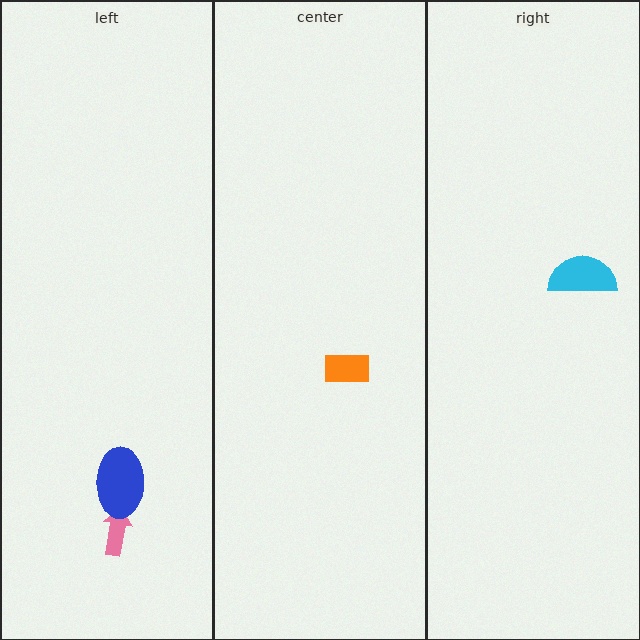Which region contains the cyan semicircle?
The right region.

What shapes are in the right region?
The cyan semicircle.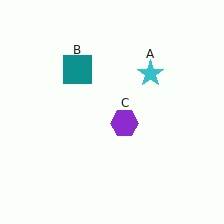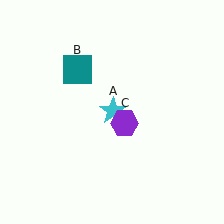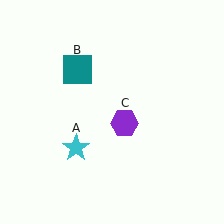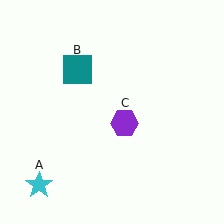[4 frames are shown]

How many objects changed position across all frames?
1 object changed position: cyan star (object A).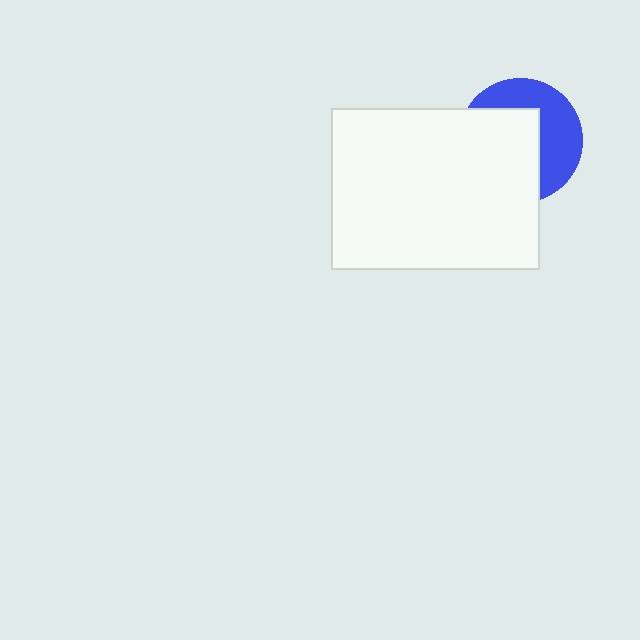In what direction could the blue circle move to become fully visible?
The blue circle could move toward the upper-right. That would shift it out from behind the white rectangle entirely.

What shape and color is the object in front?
The object in front is a white rectangle.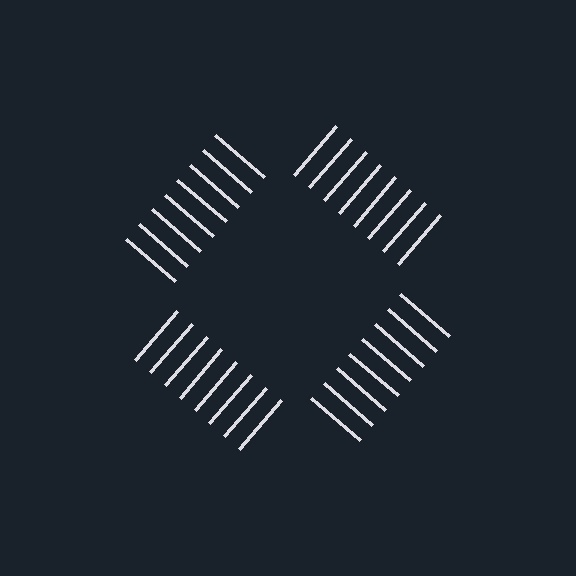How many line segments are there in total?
32 — 8 along each of the 4 edges.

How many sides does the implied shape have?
4 sides — the line-ends trace a square.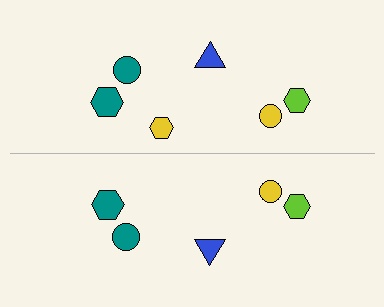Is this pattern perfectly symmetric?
No, the pattern is not perfectly symmetric. A yellow hexagon is missing from the bottom side.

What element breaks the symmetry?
A yellow hexagon is missing from the bottom side.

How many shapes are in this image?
There are 11 shapes in this image.